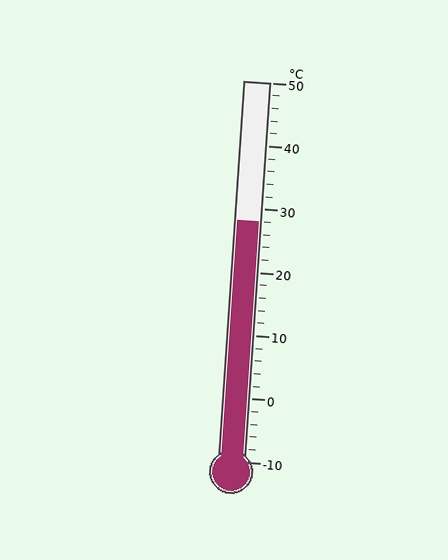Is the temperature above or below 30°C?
The temperature is below 30°C.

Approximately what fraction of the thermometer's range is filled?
The thermometer is filled to approximately 65% of its range.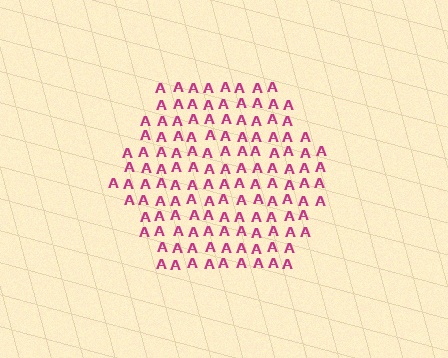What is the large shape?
The large shape is a hexagon.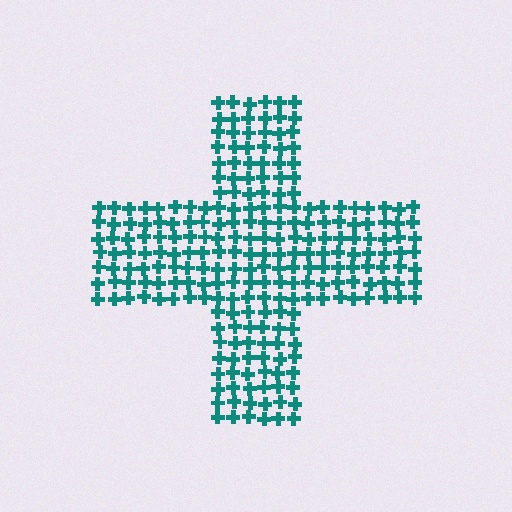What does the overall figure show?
The overall figure shows a cross.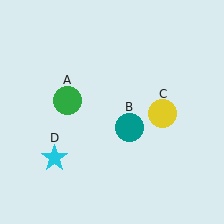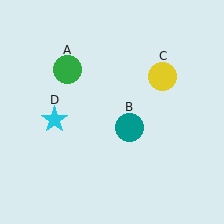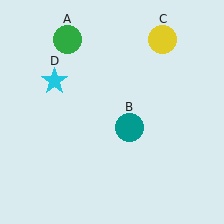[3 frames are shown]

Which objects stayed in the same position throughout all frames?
Teal circle (object B) remained stationary.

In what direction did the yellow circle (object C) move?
The yellow circle (object C) moved up.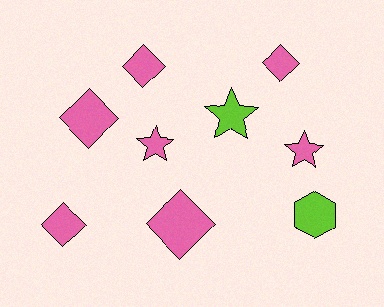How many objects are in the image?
There are 9 objects.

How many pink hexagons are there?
There are no pink hexagons.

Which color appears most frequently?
Pink, with 7 objects.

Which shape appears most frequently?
Diamond, with 5 objects.